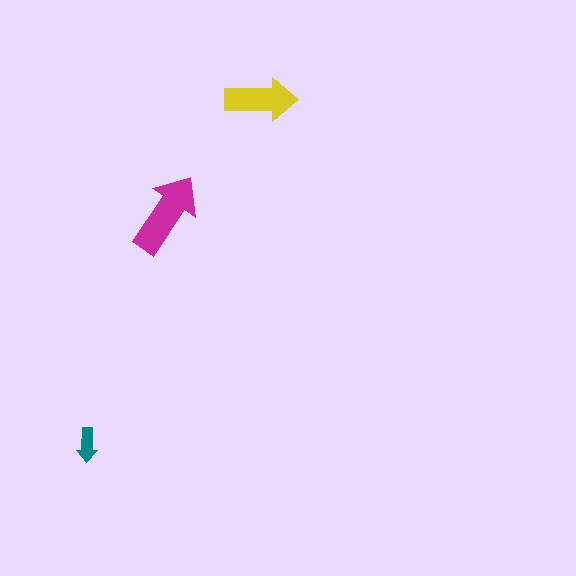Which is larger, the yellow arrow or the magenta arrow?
The magenta one.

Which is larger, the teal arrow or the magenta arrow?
The magenta one.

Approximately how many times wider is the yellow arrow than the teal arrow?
About 2 times wider.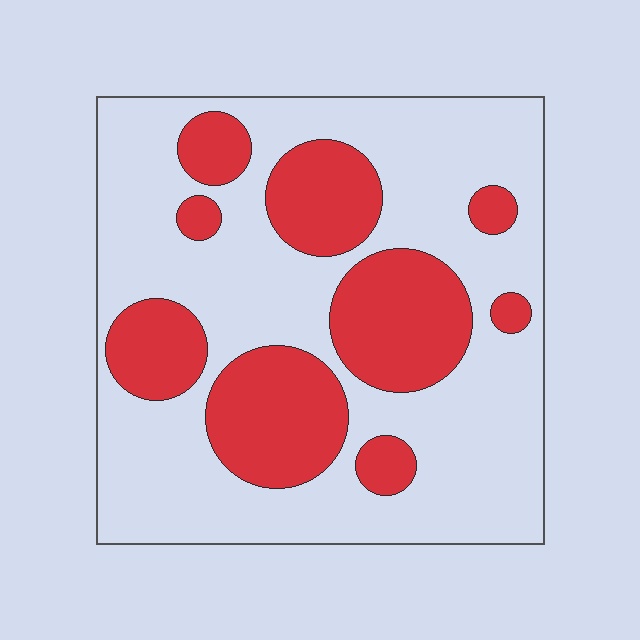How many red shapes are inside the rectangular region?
9.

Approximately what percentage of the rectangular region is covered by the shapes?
Approximately 30%.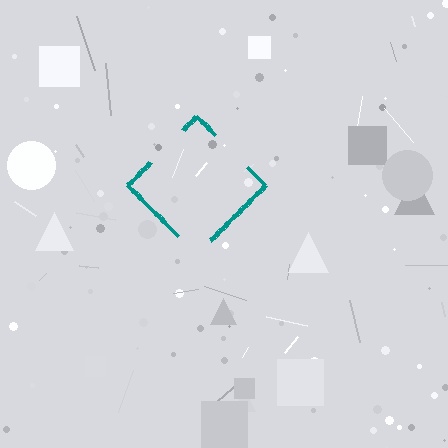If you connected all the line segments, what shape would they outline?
They would outline a diamond.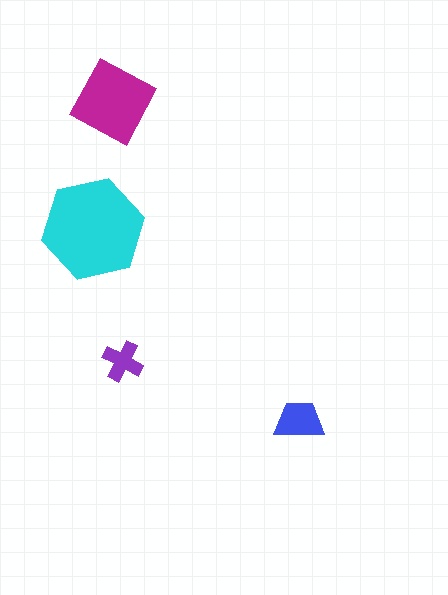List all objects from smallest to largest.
The purple cross, the blue trapezoid, the magenta square, the cyan hexagon.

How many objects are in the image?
There are 4 objects in the image.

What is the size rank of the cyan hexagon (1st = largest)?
1st.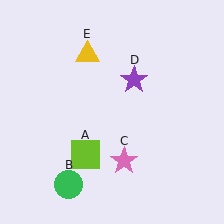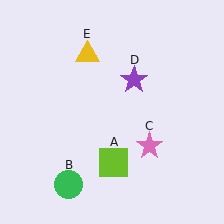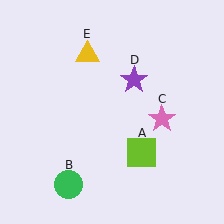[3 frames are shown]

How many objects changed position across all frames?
2 objects changed position: lime square (object A), pink star (object C).